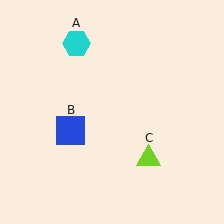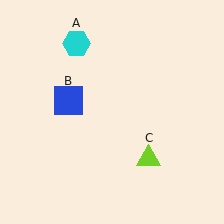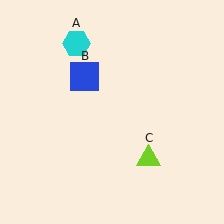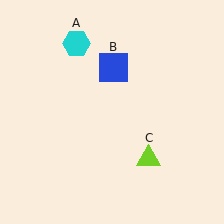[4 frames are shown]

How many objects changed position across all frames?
1 object changed position: blue square (object B).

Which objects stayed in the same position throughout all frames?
Cyan hexagon (object A) and lime triangle (object C) remained stationary.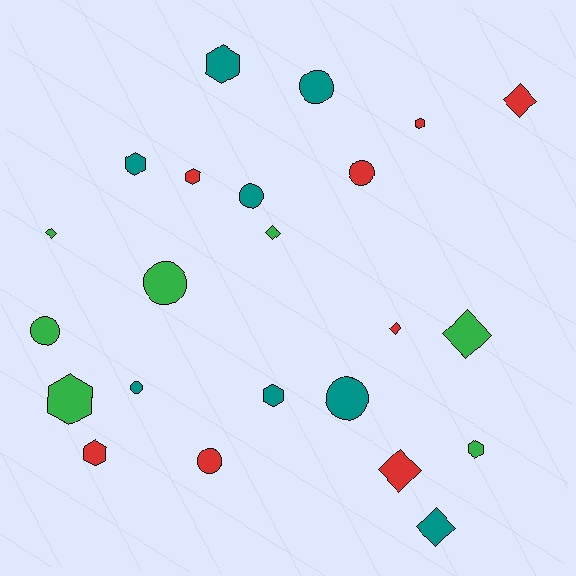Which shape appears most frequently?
Circle, with 8 objects.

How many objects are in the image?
There are 23 objects.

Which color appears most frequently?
Teal, with 8 objects.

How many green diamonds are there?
There are 3 green diamonds.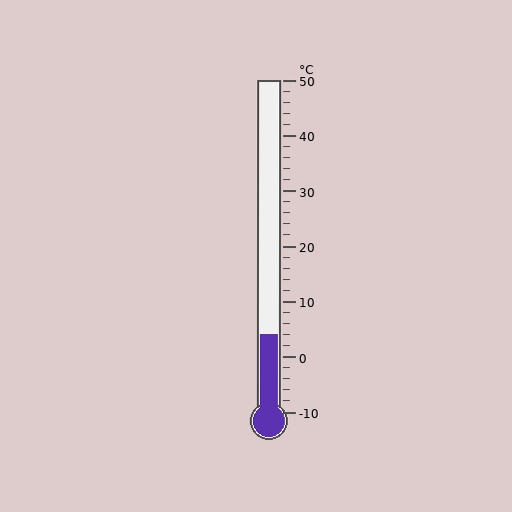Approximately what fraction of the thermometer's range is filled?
The thermometer is filled to approximately 25% of its range.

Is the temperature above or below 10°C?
The temperature is below 10°C.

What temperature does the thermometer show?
The thermometer shows approximately 4°C.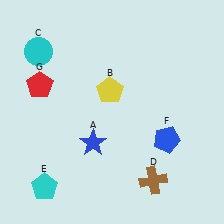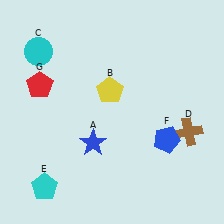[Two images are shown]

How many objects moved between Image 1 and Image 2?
1 object moved between the two images.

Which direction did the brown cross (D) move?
The brown cross (D) moved up.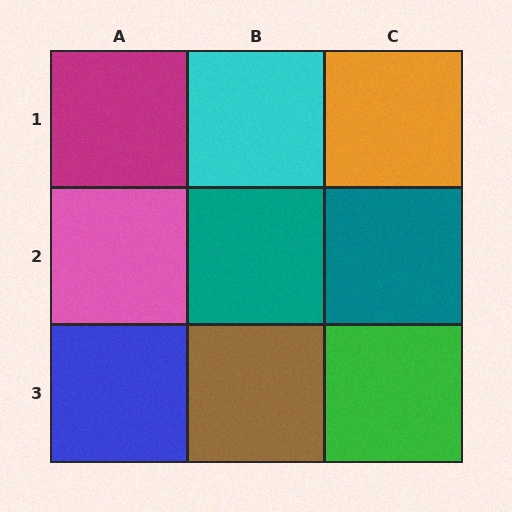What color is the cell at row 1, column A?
Magenta.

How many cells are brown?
1 cell is brown.